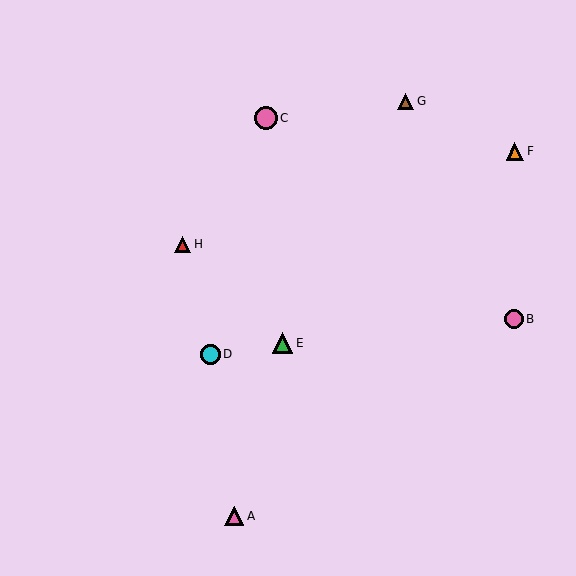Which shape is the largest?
The pink circle (labeled C) is the largest.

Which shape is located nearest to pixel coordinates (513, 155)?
The orange triangle (labeled F) at (515, 151) is nearest to that location.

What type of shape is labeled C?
Shape C is a pink circle.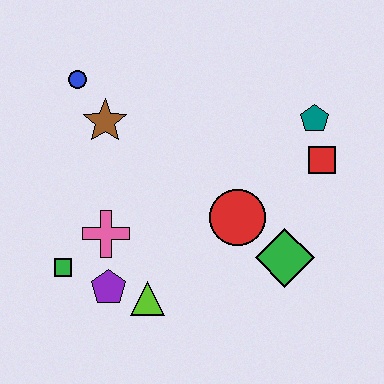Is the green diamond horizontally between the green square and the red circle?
No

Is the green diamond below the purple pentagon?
No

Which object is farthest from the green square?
The teal pentagon is farthest from the green square.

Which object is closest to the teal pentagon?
The red square is closest to the teal pentagon.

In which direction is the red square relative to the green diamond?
The red square is above the green diamond.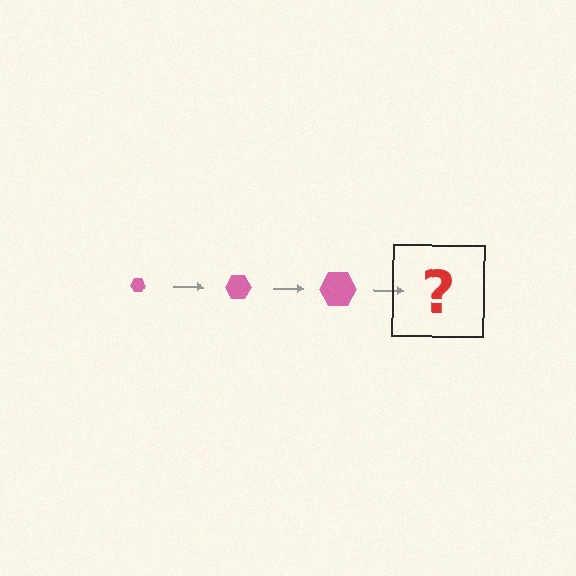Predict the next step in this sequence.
The next step is a pink hexagon, larger than the previous one.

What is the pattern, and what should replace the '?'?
The pattern is that the hexagon gets progressively larger each step. The '?' should be a pink hexagon, larger than the previous one.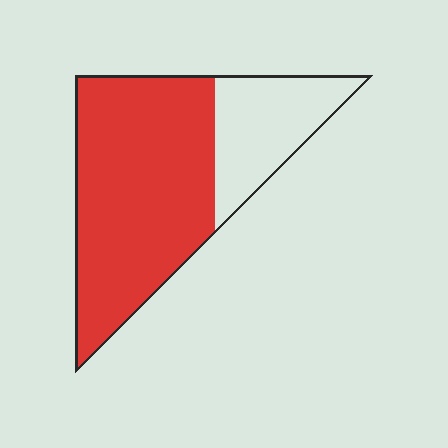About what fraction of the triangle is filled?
About three quarters (3/4).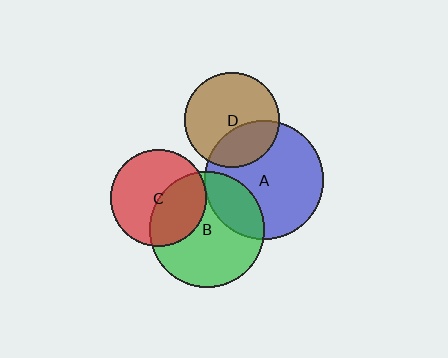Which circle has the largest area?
Circle A (blue).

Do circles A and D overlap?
Yes.